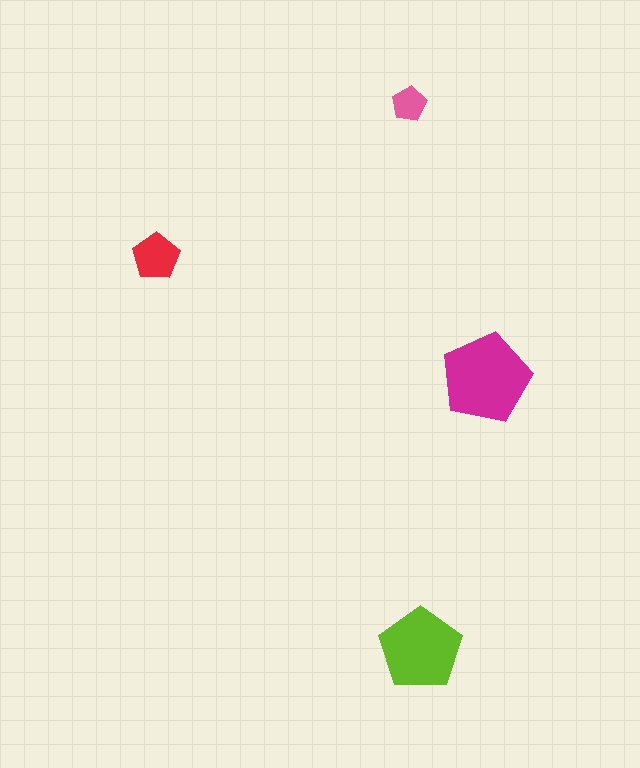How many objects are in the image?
There are 4 objects in the image.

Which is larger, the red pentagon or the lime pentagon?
The lime one.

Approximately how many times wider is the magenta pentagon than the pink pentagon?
About 2.5 times wider.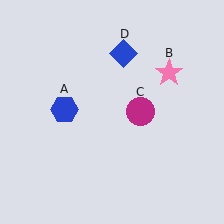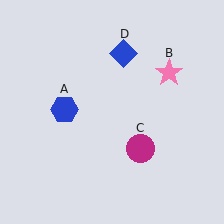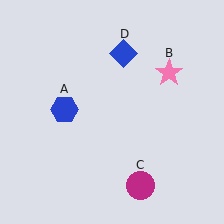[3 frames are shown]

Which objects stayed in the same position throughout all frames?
Blue hexagon (object A) and pink star (object B) and blue diamond (object D) remained stationary.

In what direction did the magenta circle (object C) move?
The magenta circle (object C) moved down.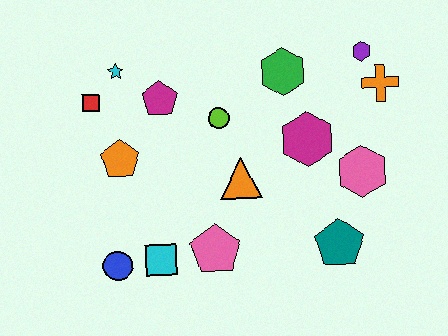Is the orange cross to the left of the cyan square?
No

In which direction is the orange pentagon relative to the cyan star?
The orange pentagon is below the cyan star.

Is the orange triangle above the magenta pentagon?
No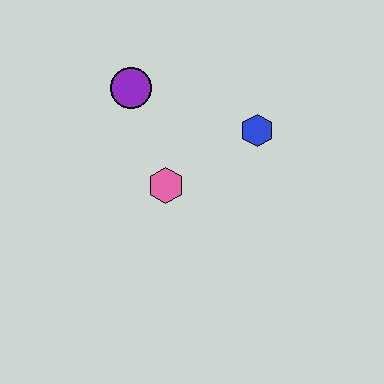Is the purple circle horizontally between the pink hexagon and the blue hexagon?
No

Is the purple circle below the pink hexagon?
No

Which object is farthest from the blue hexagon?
The purple circle is farthest from the blue hexagon.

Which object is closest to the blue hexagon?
The pink hexagon is closest to the blue hexagon.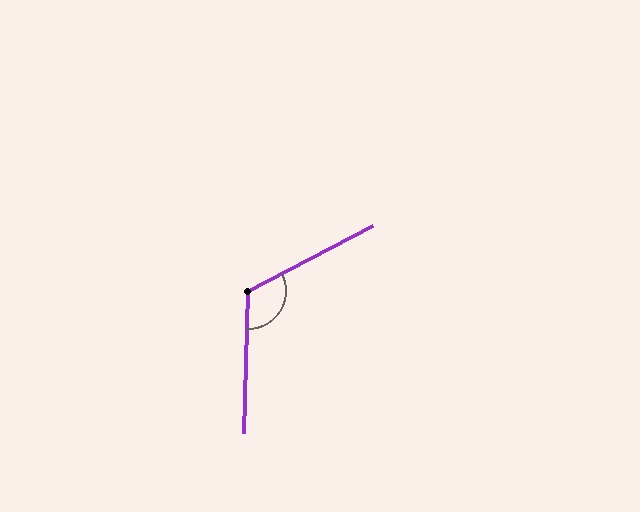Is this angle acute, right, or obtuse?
It is obtuse.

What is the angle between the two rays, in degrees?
Approximately 120 degrees.